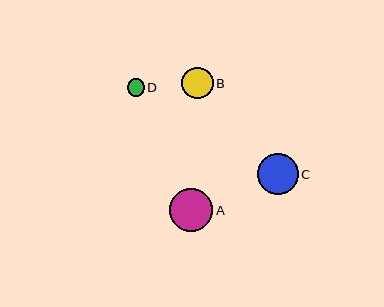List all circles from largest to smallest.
From largest to smallest: A, C, B, D.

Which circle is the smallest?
Circle D is the smallest with a size of approximately 17 pixels.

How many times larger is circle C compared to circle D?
Circle C is approximately 2.4 times the size of circle D.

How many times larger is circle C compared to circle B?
Circle C is approximately 1.3 times the size of circle B.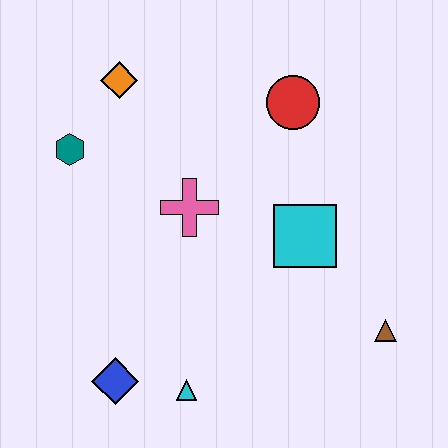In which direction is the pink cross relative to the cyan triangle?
The pink cross is above the cyan triangle.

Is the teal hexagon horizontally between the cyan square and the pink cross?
No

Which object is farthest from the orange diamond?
The brown triangle is farthest from the orange diamond.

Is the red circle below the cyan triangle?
No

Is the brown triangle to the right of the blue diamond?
Yes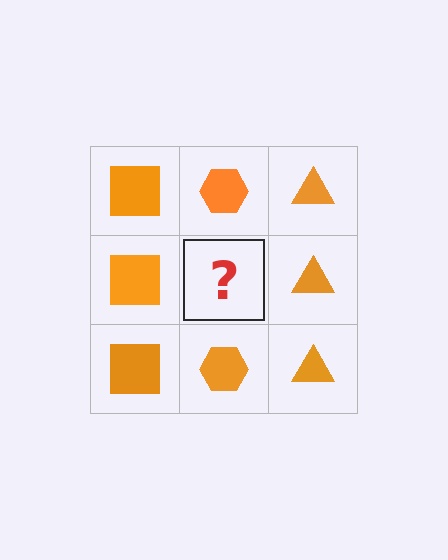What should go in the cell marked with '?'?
The missing cell should contain an orange hexagon.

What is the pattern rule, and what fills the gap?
The rule is that each column has a consistent shape. The gap should be filled with an orange hexagon.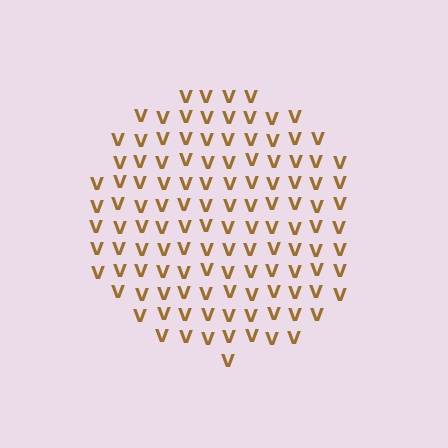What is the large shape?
The large shape is a circle.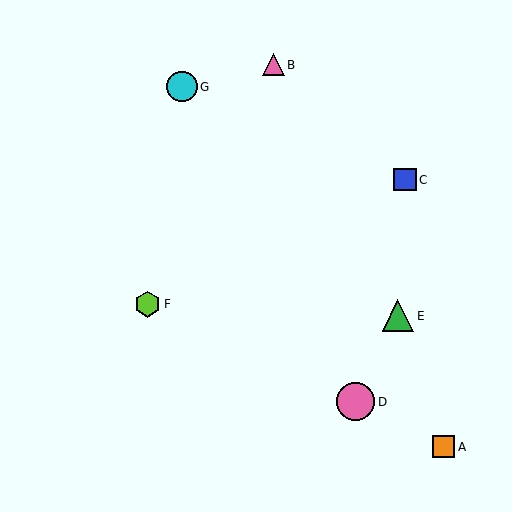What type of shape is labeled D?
Shape D is a pink circle.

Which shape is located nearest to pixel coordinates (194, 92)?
The cyan circle (labeled G) at (182, 87) is nearest to that location.